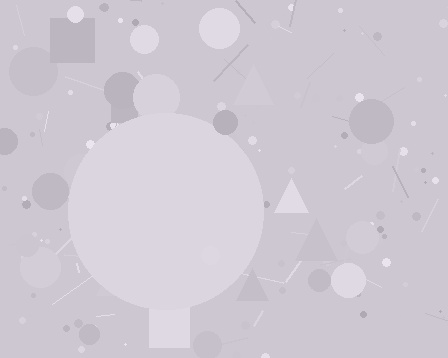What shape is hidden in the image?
A circle is hidden in the image.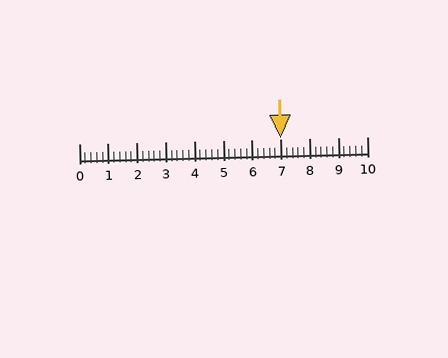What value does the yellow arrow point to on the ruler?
The yellow arrow points to approximately 7.0.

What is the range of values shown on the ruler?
The ruler shows values from 0 to 10.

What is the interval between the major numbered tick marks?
The major tick marks are spaced 1 units apart.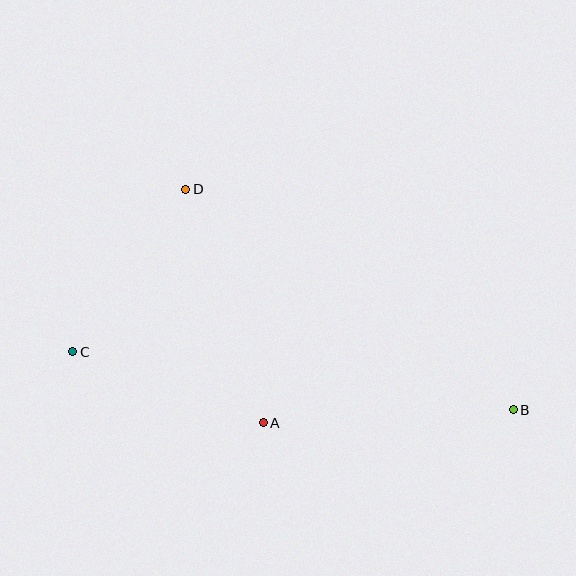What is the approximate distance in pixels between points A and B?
The distance between A and B is approximately 250 pixels.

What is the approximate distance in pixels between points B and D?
The distance between B and D is approximately 395 pixels.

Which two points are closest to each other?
Points C and D are closest to each other.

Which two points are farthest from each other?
Points B and C are farthest from each other.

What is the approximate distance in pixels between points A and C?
The distance between A and C is approximately 203 pixels.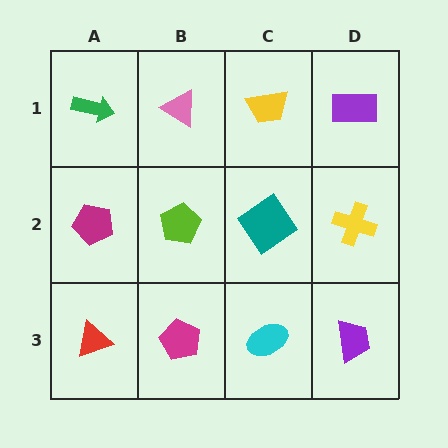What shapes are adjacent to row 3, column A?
A magenta pentagon (row 2, column A), a magenta pentagon (row 3, column B).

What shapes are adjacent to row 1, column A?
A magenta pentagon (row 2, column A), a pink triangle (row 1, column B).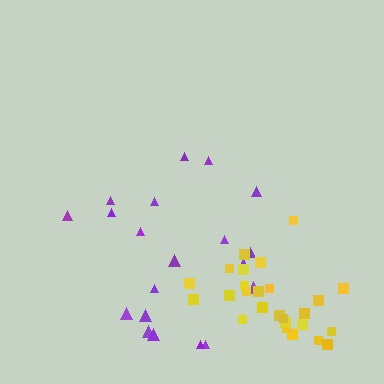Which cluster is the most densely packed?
Yellow.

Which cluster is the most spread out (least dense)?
Purple.